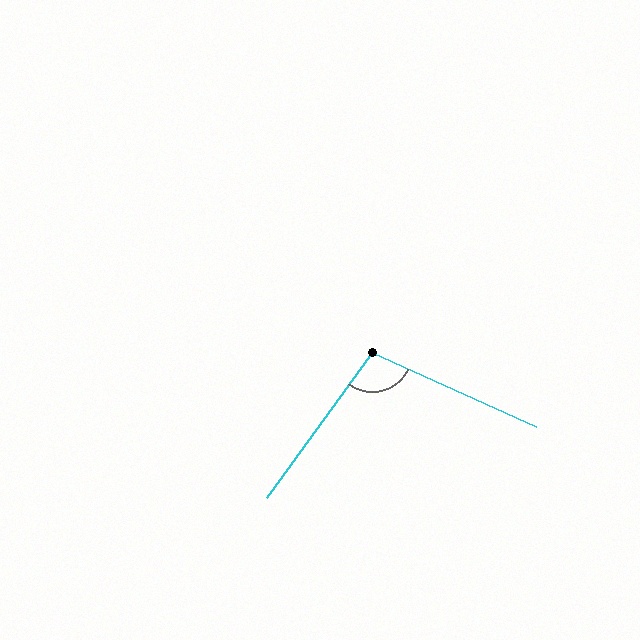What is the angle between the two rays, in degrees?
Approximately 102 degrees.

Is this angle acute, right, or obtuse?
It is obtuse.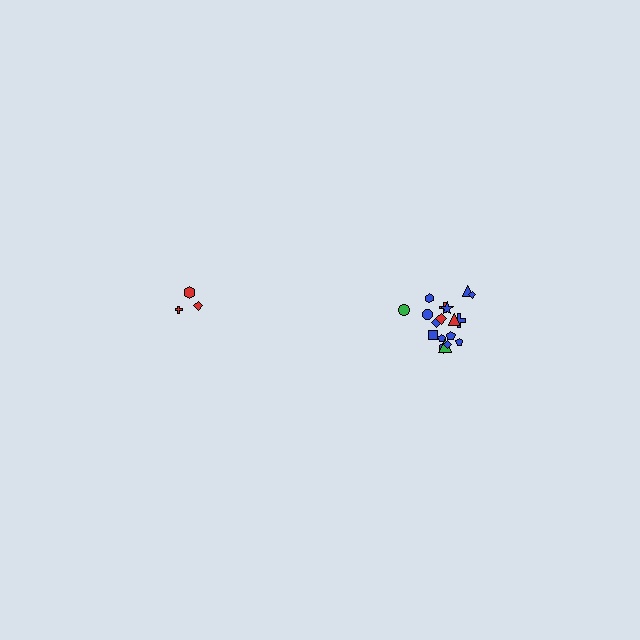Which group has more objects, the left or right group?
The right group.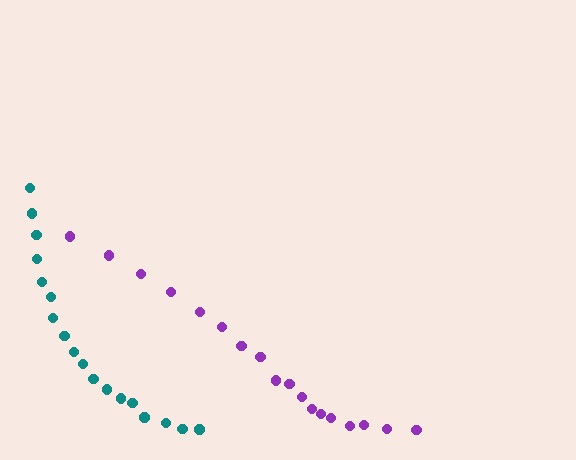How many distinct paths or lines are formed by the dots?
There are 2 distinct paths.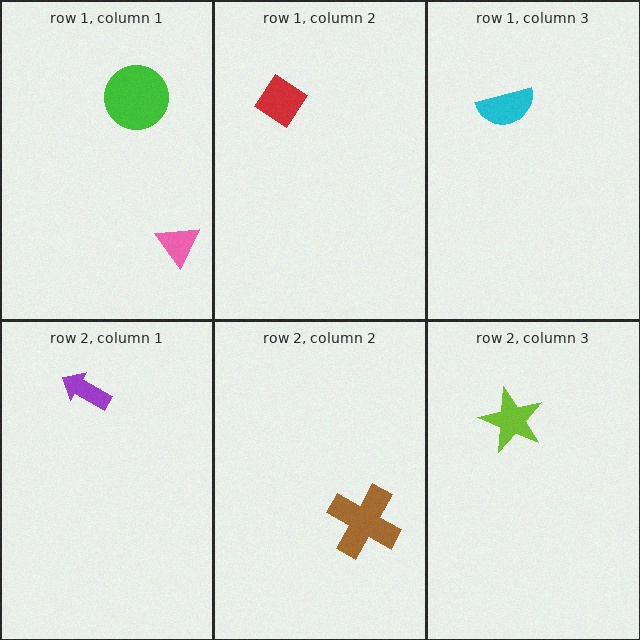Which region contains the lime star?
The row 2, column 3 region.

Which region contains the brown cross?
The row 2, column 2 region.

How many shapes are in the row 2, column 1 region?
1.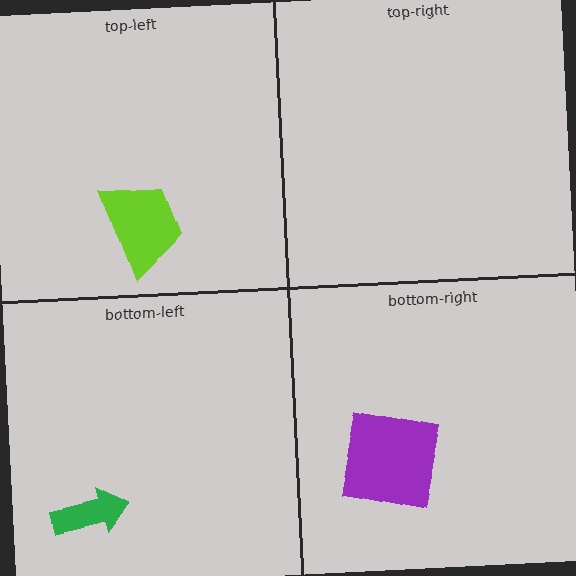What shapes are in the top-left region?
The lime trapezoid.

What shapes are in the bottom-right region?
The purple square.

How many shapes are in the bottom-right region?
1.